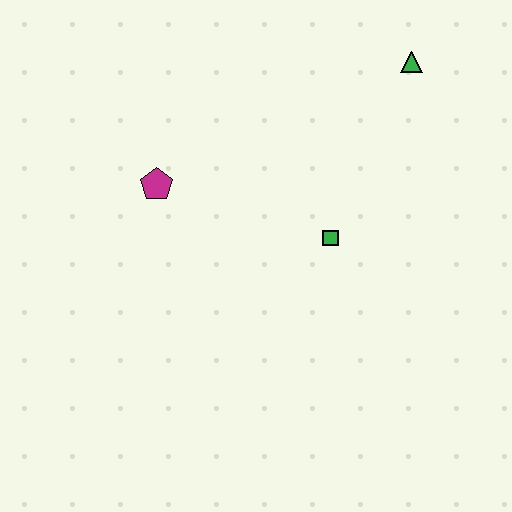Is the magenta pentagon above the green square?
Yes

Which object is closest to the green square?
The magenta pentagon is closest to the green square.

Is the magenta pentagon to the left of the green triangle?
Yes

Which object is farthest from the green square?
The green triangle is farthest from the green square.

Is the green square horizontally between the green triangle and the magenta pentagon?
Yes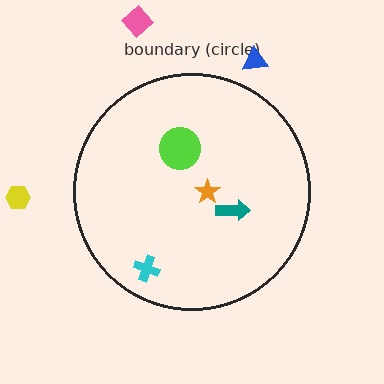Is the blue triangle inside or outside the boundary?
Outside.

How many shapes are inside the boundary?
4 inside, 3 outside.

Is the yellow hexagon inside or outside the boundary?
Outside.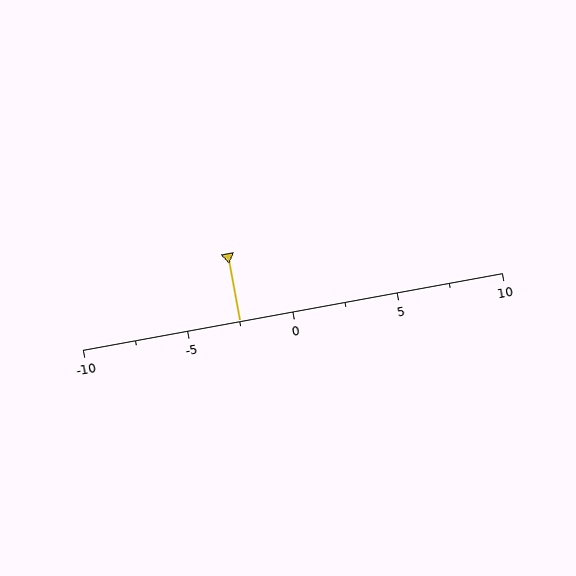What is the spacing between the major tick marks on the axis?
The major ticks are spaced 5 apart.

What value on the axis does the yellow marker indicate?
The marker indicates approximately -2.5.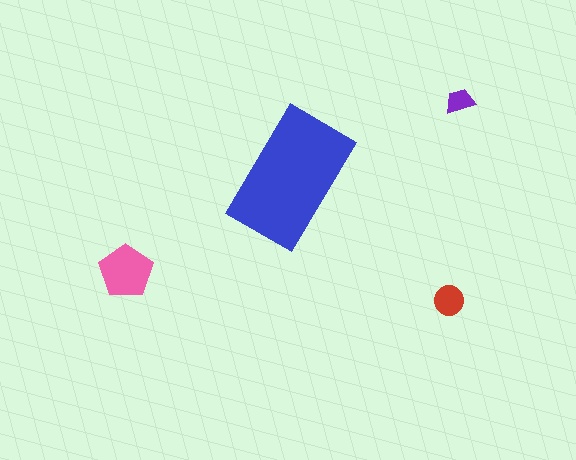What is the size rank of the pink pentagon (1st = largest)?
2nd.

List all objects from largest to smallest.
The blue rectangle, the pink pentagon, the red circle, the purple trapezoid.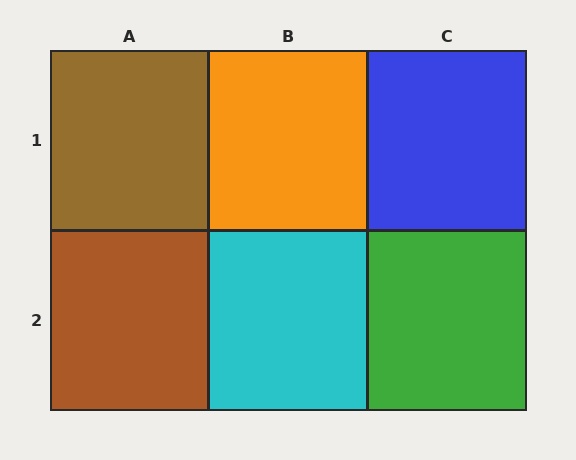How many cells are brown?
2 cells are brown.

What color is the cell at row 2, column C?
Green.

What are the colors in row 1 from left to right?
Brown, orange, blue.